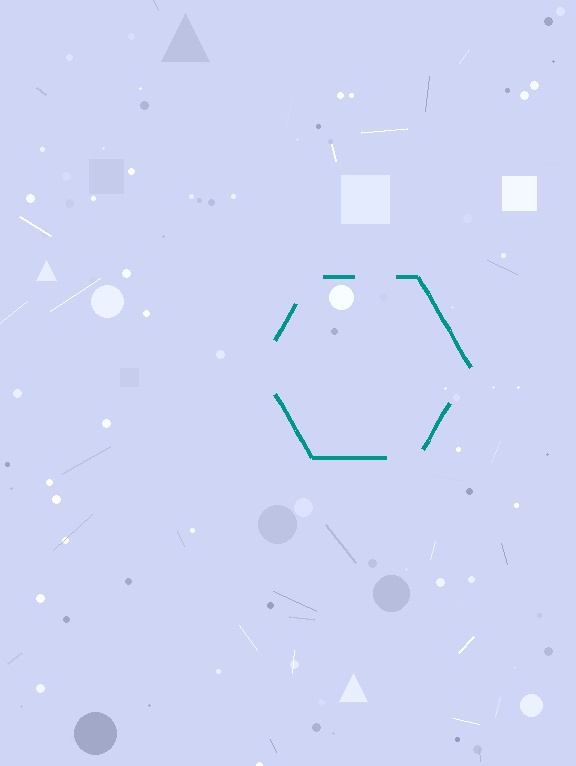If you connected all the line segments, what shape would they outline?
They would outline a hexagon.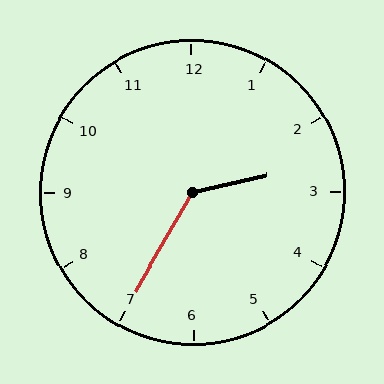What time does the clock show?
2:35.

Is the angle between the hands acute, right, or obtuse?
It is obtuse.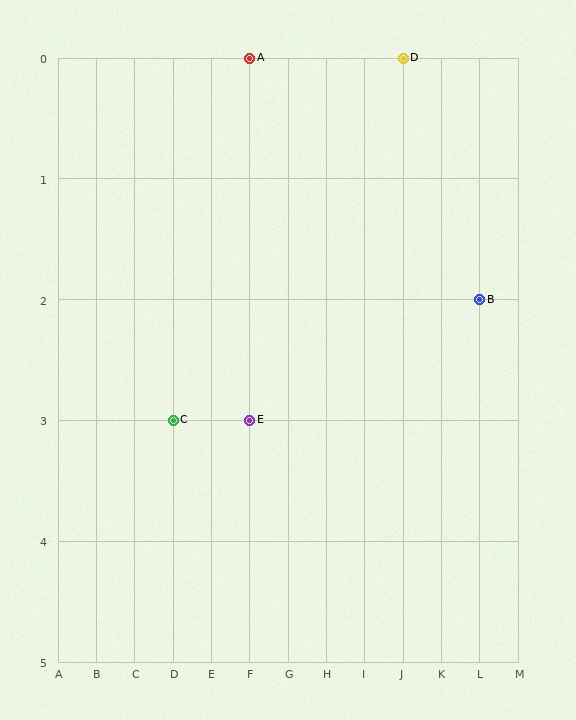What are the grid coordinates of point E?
Point E is at grid coordinates (F, 3).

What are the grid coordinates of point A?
Point A is at grid coordinates (F, 0).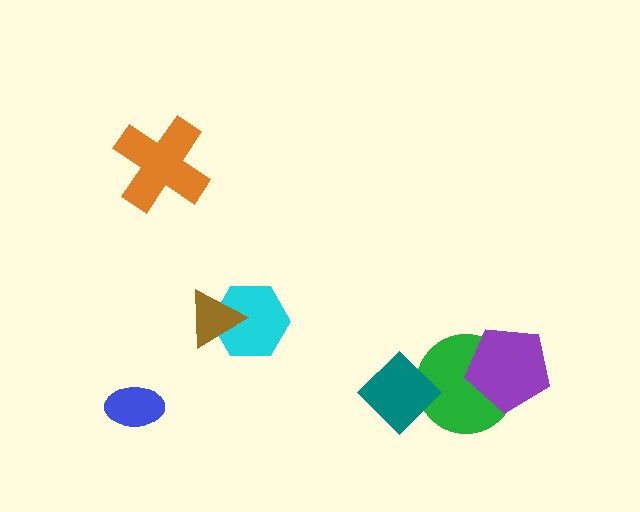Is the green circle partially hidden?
Yes, it is partially covered by another shape.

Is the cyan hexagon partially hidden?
Yes, it is partially covered by another shape.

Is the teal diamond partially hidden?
No, no other shape covers it.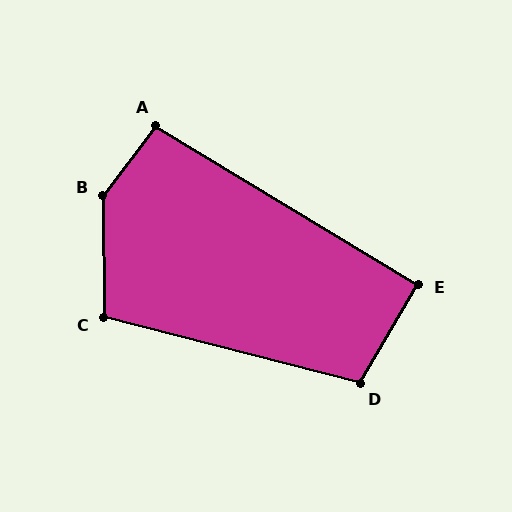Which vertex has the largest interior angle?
B, at approximately 143 degrees.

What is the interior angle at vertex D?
Approximately 106 degrees (obtuse).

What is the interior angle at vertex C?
Approximately 105 degrees (obtuse).